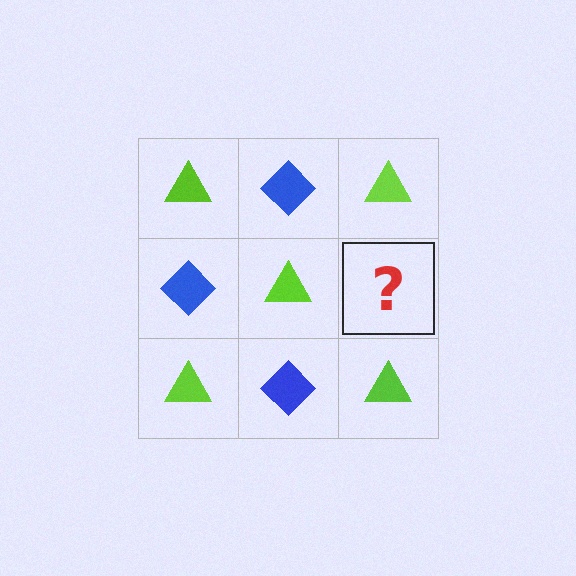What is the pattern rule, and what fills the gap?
The rule is that it alternates lime triangle and blue diamond in a checkerboard pattern. The gap should be filled with a blue diamond.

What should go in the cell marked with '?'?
The missing cell should contain a blue diamond.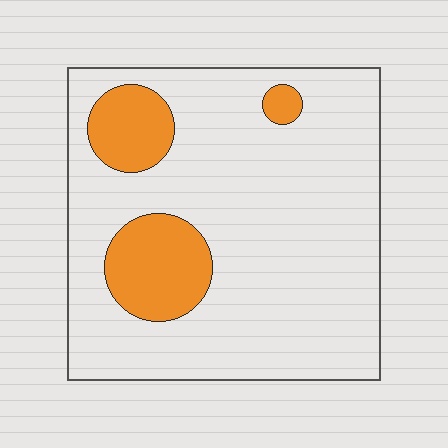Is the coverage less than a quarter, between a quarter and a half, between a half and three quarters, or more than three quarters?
Less than a quarter.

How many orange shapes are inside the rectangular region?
3.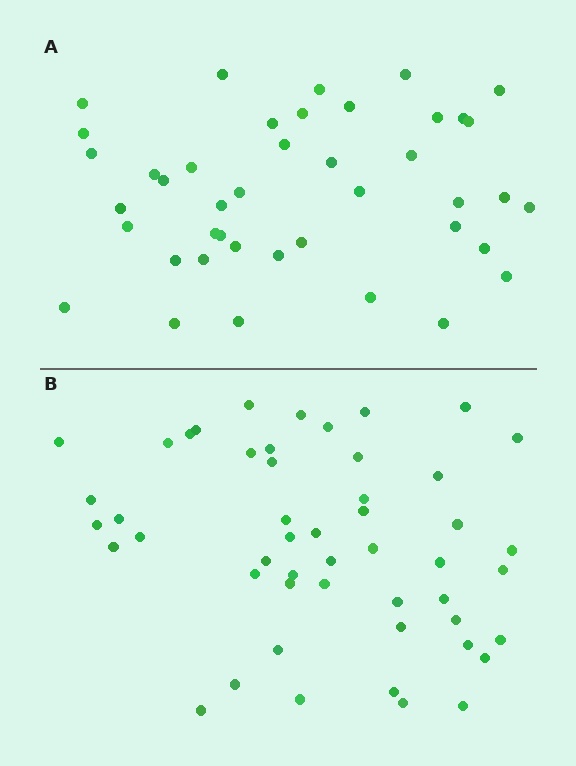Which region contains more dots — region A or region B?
Region B (the bottom region) has more dots.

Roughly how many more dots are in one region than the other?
Region B has roughly 8 or so more dots than region A.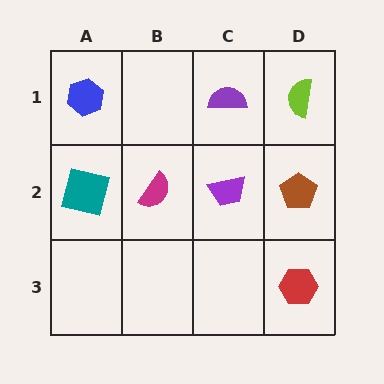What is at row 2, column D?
A brown pentagon.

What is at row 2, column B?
A magenta semicircle.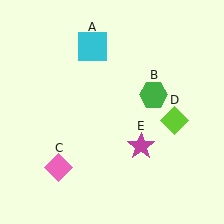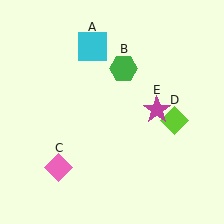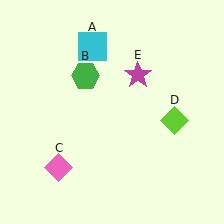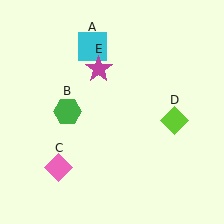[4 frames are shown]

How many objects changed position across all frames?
2 objects changed position: green hexagon (object B), magenta star (object E).